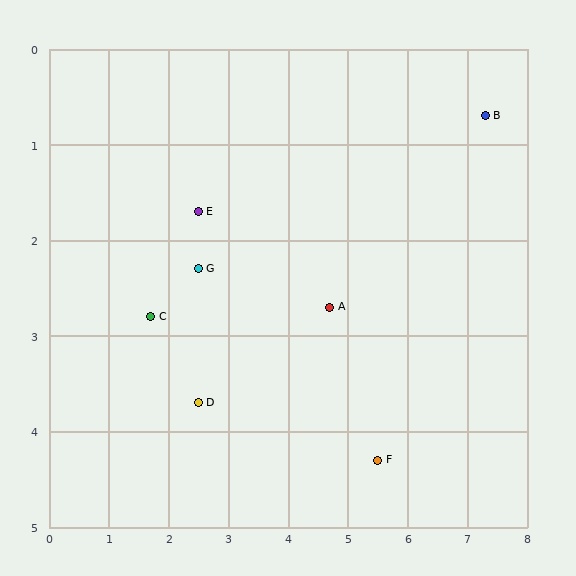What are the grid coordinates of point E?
Point E is at approximately (2.5, 1.7).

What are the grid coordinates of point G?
Point G is at approximately (2.5, 2.3).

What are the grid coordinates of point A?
Point A is at approximately (4.7, 2.7).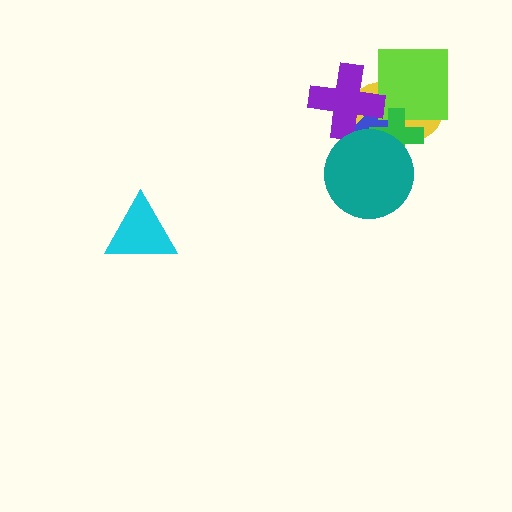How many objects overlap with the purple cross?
2 objects overlap with the purple cross.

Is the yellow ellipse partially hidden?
Yes, it is partially covered by another shape.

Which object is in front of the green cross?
The teal circle is in front of the green cross.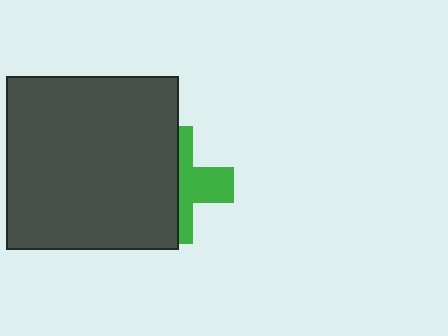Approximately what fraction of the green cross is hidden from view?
Roughly 57% of the green cross is hidden behind the dark gray square.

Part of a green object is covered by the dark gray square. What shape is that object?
It is a cross.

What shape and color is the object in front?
The object in front is a dark gray square.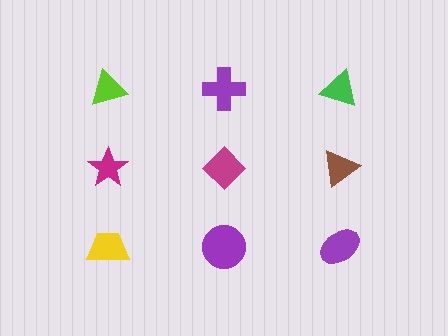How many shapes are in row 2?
3 shapes.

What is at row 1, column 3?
A green triangle.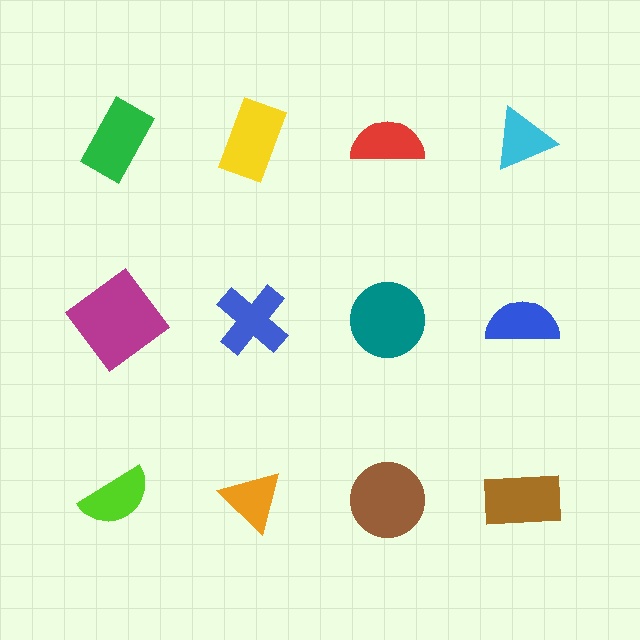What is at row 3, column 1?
A lime semicircle.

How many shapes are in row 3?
4 shapes.